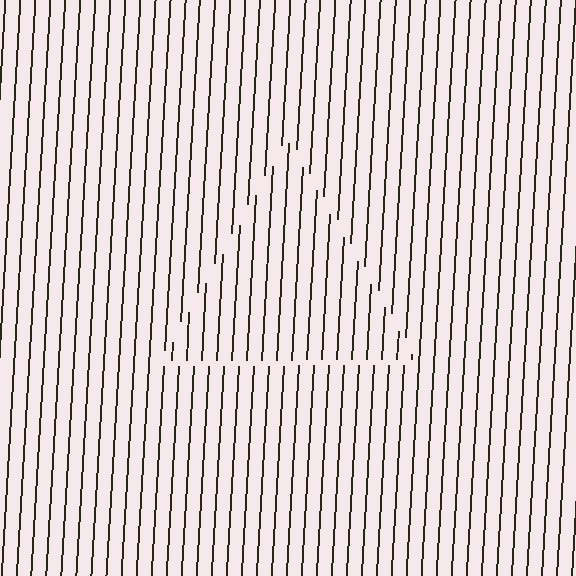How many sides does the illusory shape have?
3 sides — the line-ends trace a triangle.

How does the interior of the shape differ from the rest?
The interior of the shape contains the same grating, shifted by half a period — the contour is defined by the phase discontinuity where line-ends from the inner and outer gratings abut.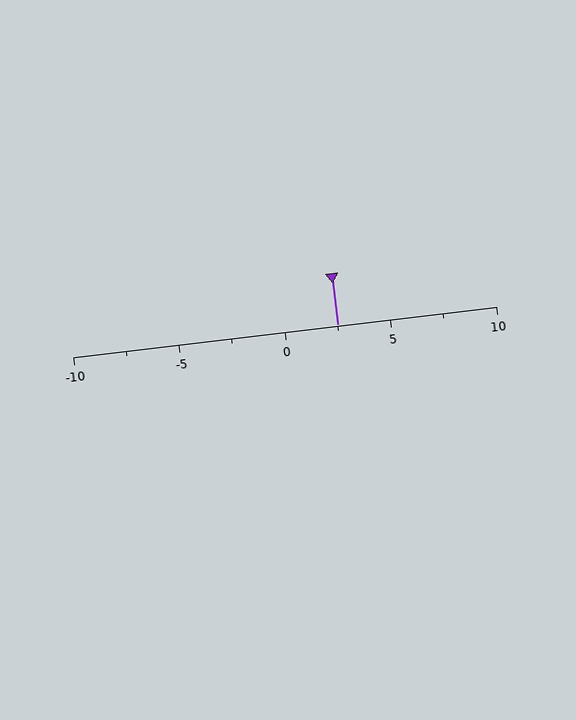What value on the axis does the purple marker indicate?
The marker indicates approximately 2.5.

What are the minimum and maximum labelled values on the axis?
The axis runs from -10 to 10.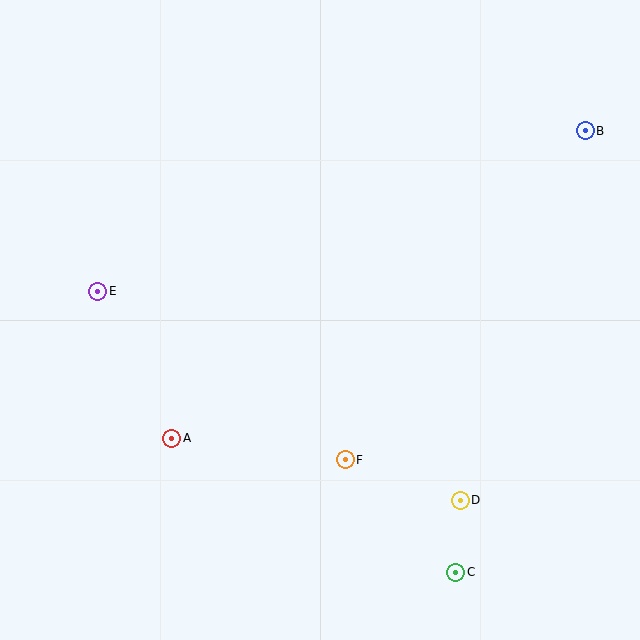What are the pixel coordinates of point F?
Point F is at (345, 460).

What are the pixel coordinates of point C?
Point C is at (456, 572).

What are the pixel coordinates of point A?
Point A is at (172, 438).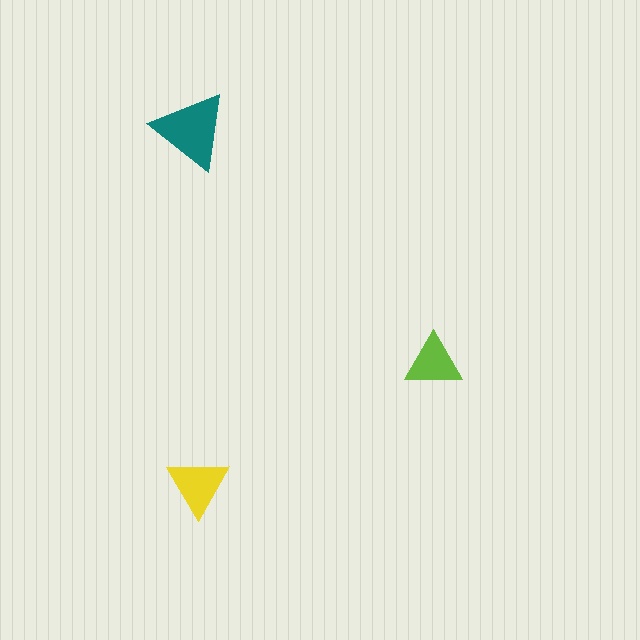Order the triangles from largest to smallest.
the teal one, the yellow one, the lime one.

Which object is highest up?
The teal triangle is topmost.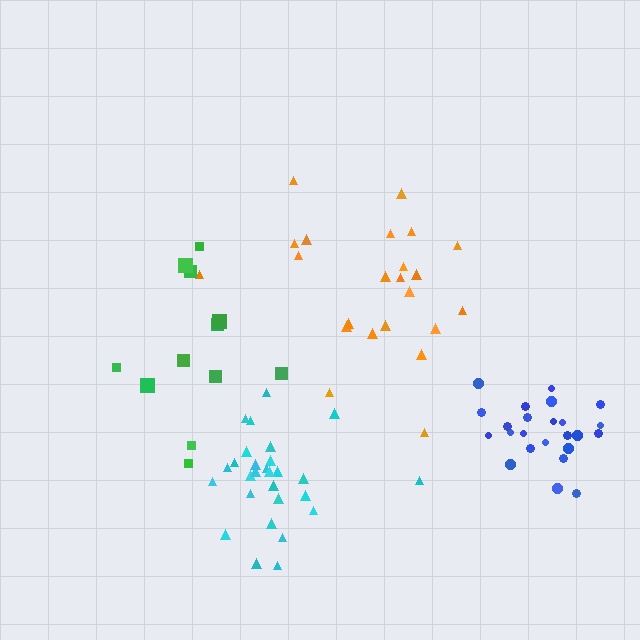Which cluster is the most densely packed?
Cyan.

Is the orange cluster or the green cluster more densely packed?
Orange.